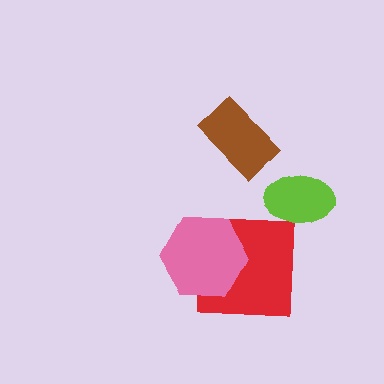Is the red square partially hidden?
Yes, it is partially covered by another shape.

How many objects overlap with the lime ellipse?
0 objects overlap with the lime ellipse.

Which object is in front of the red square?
The pink hexagon is in front of the red square.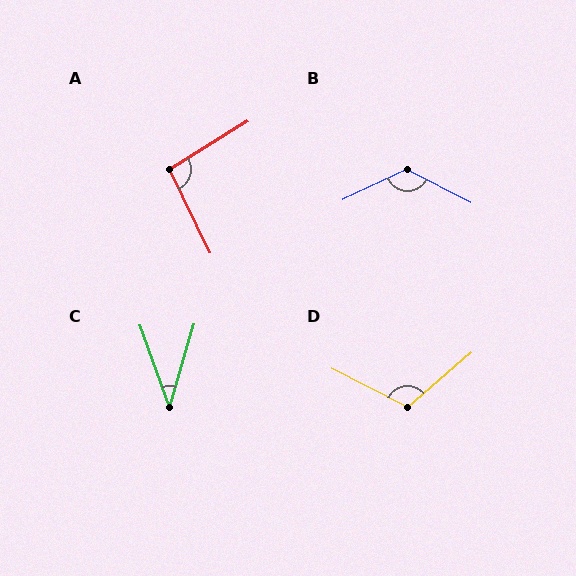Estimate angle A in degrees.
Approximately 96 degrees.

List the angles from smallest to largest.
C (36°), A (96°), D (113°), B (128°).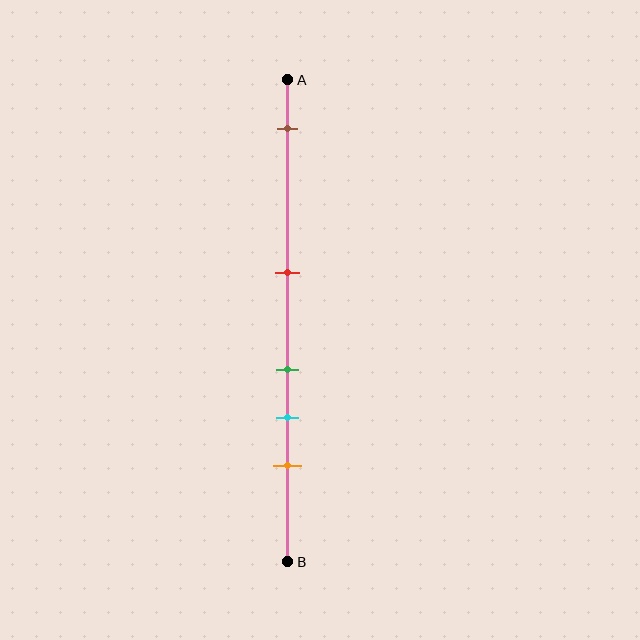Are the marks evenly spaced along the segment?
No, the marks are not evenly spaced.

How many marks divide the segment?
There are 5 marks dividing the segment.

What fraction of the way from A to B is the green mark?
The green mark is approximately 60% (0.6) of the way from A to B.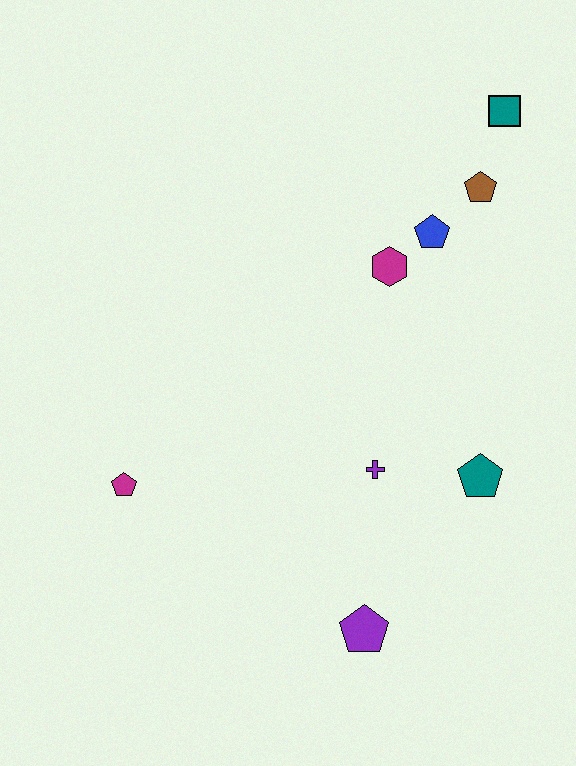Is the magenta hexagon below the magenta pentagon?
No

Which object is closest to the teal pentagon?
The purple cross is closest to the teal pentagon.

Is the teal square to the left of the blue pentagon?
No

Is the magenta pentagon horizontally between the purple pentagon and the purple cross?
No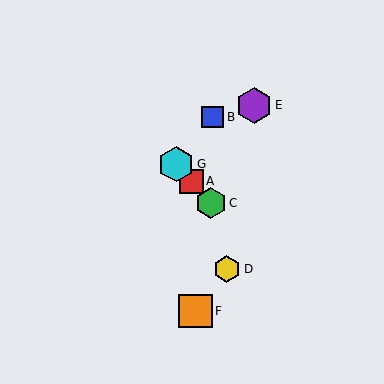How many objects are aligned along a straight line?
3 objects (A, C, G) are aligned along a straight line.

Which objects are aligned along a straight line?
Objects A, C, G are aligned along a straight line.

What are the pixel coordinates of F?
Object F is at (195, 311).